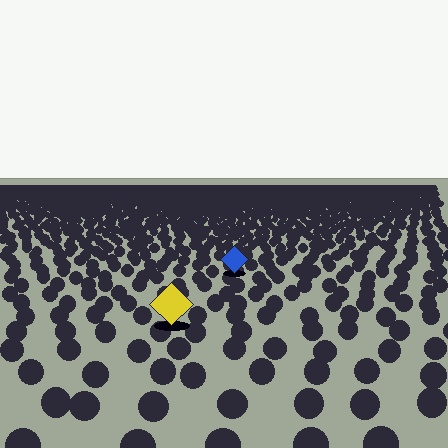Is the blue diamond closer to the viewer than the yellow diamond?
No. The yellow diamond is closer — you can tell from the texture gradient: the ground texture is coarser near it.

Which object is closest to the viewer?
The yellow diamond is closest. The texture marks near it are larger and more spread out.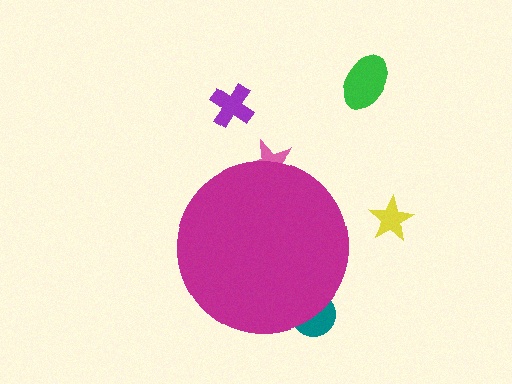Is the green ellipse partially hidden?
No, the green ellipse is fully visible.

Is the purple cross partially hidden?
No, the purple cross is fully visible.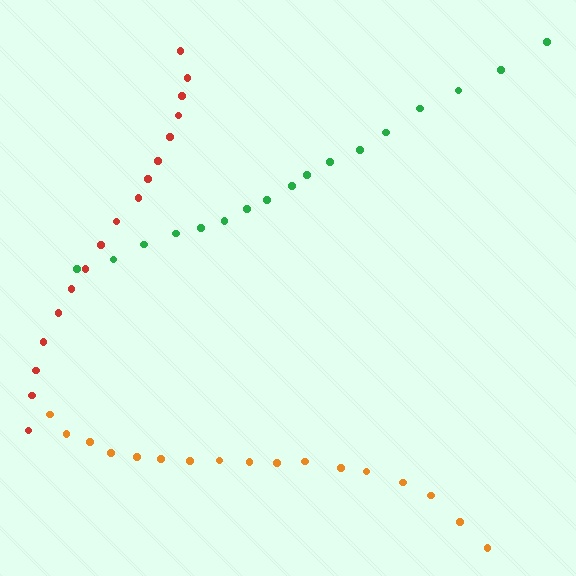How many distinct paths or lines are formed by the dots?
There are 3 distinct paths.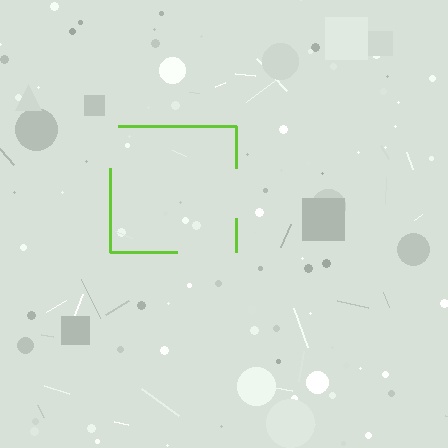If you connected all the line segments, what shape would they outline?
They would outline a square.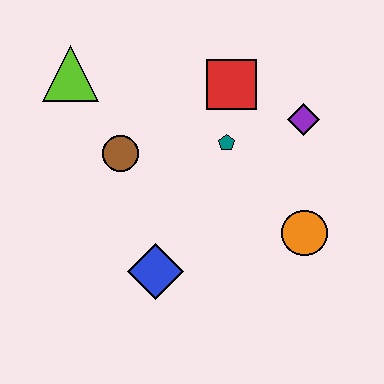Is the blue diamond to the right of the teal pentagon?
No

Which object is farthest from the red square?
The blue diamond is farthest from the red square.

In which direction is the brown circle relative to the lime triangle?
The brown circle is below the lime triangle.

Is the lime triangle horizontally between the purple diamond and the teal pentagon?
No